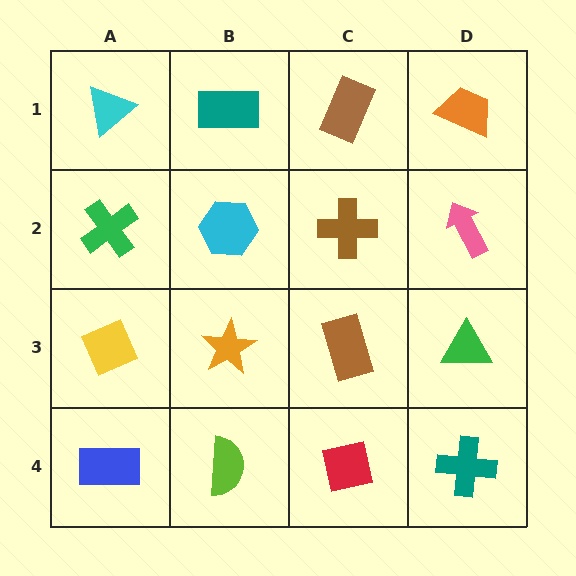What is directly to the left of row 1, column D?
A brown rectangle.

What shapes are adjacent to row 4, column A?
A yellow diamond (row 3, column A), a lime semicircle (row 4, column B).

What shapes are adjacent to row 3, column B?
A cyan hexagon (row 2, column B), a lime semicircle (row 4, column B), a yellow diamond (row 3, column A), a brown rectangle (row 3, column C).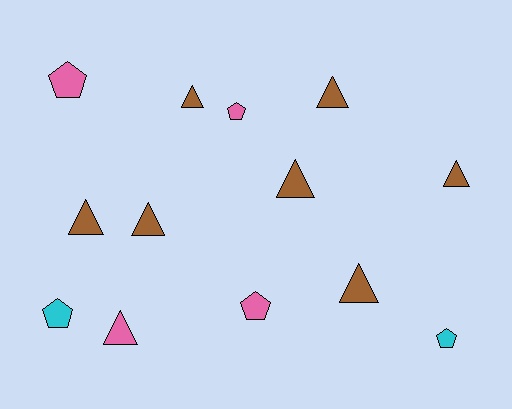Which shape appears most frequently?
Triangle, with 8 objects.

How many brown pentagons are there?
There are no brown pentagons.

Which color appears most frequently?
Brown, with 7 objects.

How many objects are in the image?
There are 13 objects.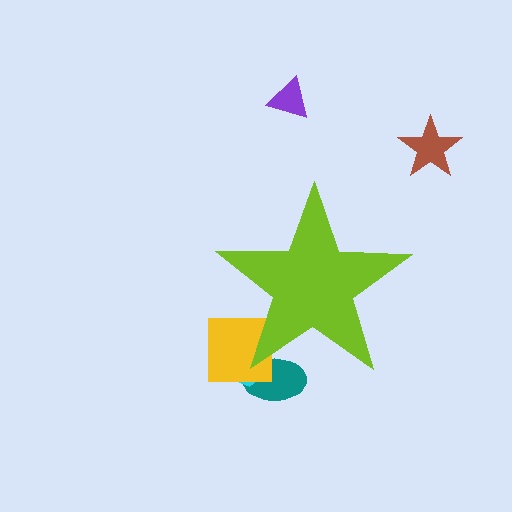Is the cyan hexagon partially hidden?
Yes, the cyan hexagon is partially hidden behind the lime star.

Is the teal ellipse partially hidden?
Yes, the teal ellipse is partially hidden behind the lime star.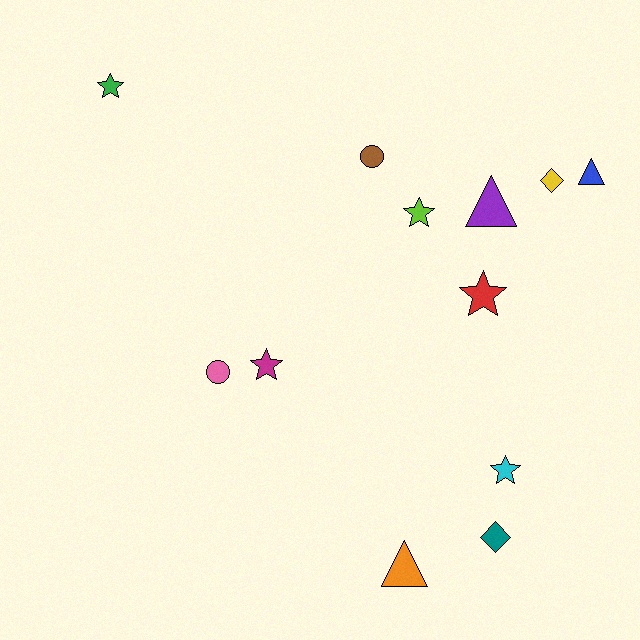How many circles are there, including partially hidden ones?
There are 2 circles.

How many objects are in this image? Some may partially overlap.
There are 12 objects.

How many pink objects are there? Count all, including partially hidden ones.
There is 1 pink object.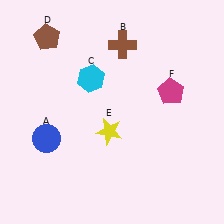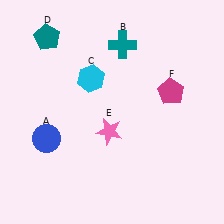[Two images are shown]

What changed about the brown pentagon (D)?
In Image 1, D is brown. In Image 2, it changed to teal.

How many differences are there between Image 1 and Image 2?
There are 3 differences between the two images.